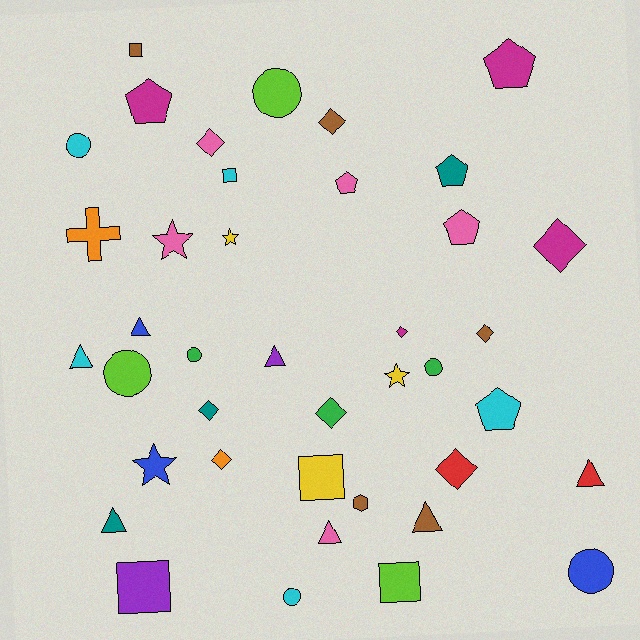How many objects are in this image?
There are 40 objects.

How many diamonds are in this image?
There are 9 diamonds.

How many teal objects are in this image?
There are 3 teal objects.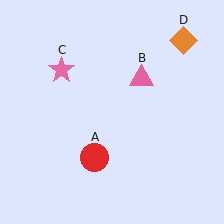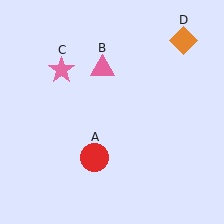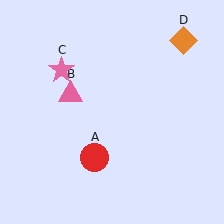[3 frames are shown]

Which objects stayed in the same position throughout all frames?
Red circle (object A) and pink star (object C) and orange diamond (object D) remained stationary.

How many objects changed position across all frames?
1 object changed position: pink triangle (object B).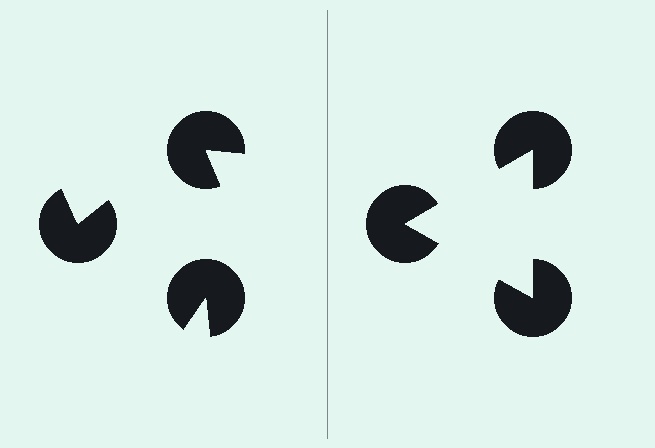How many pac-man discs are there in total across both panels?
6 — 3 on each side.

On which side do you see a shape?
An illusory triangle appears on the right side. On the left side the wedge cuts are rotated, so no coherent shape forms.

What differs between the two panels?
The pac-man discs are positioned identically on both sides; only the wedge orientations differ. On the right they align to a triangle; on the left they are misaligned.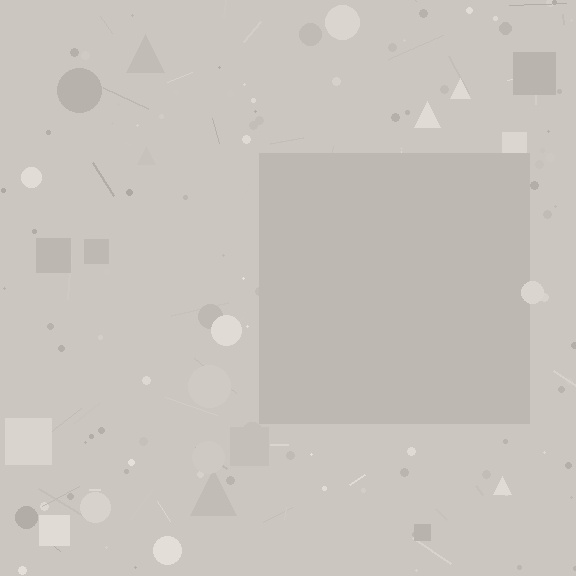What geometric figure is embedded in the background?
A square is embedded in the background.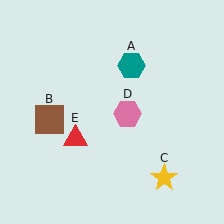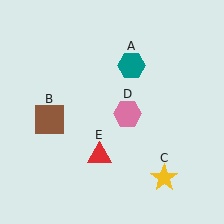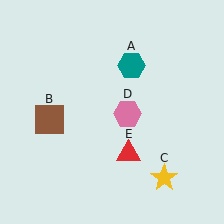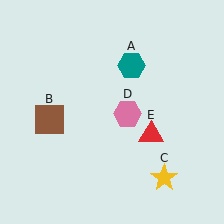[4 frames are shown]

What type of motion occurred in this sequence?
The red triangle (object E) rotated counterclockwise around the center of the scene.